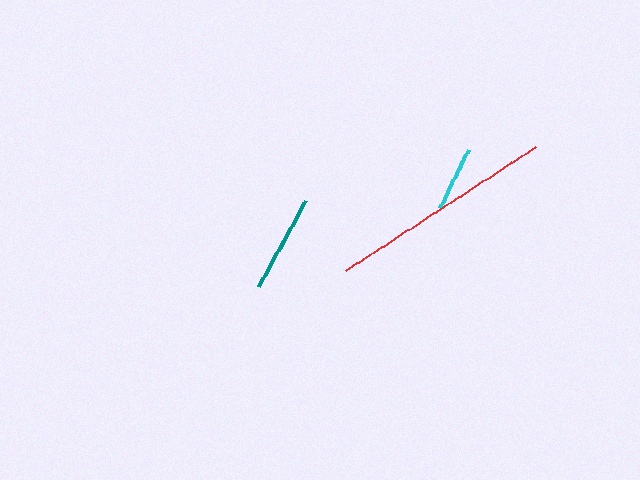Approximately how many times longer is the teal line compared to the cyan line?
The teal line is approximately 1.5 times the length of the cyan line.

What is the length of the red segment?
The red segment is approximately 226 pixels long.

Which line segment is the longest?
The red line is the longest at approximately 226 pixels.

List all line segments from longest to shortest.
From longest to shortest: red, teal, cyan.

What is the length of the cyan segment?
The cyan segment is approximately 64 pixels long.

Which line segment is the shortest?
The cyan line is the shortest at approximately 64 pixels.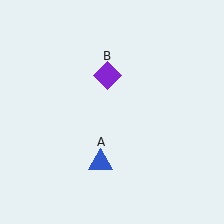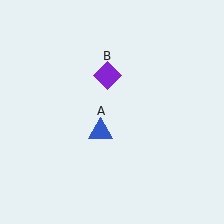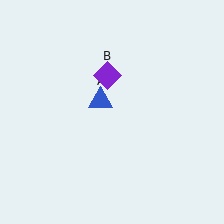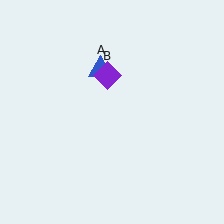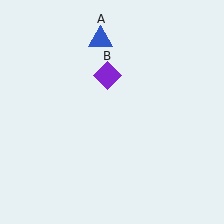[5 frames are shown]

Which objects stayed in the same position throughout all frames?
Purple diamond (object B) remained stationary.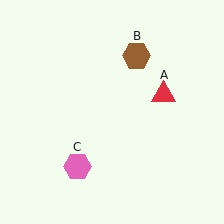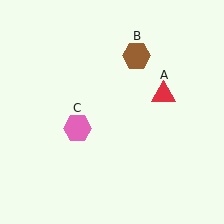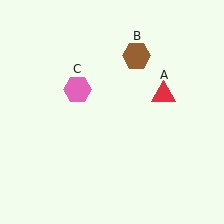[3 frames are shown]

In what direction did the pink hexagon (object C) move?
The pink hexagon (object C) moved up.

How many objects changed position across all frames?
1 object changed position: pink hexagon (object C).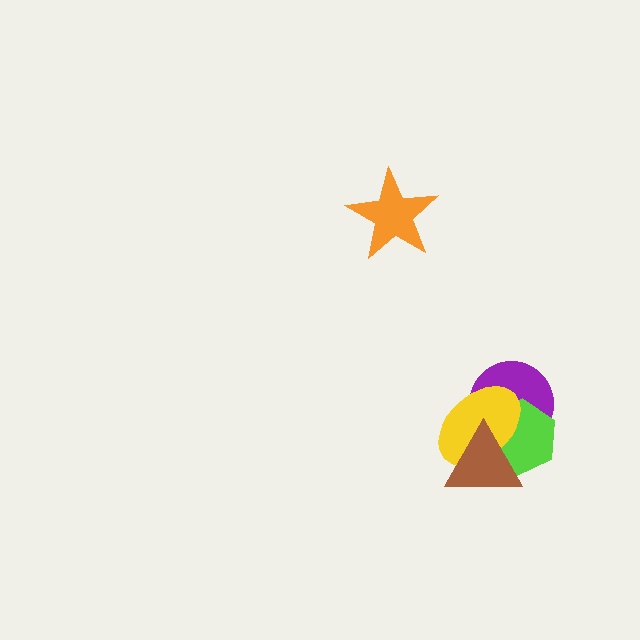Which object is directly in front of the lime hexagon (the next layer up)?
The yellow ellipse is directly in front of the lime hexagon.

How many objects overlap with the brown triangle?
3 objects overlap with the brown triangle.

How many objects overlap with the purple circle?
3 objects overlap with the purple circle.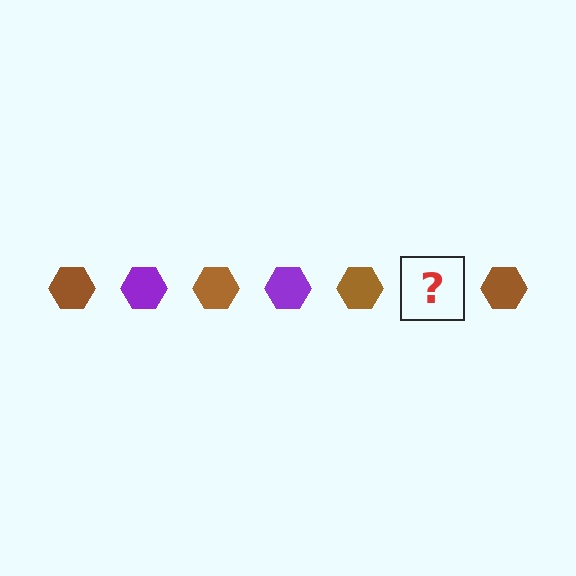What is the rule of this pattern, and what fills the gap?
The rule is that the pattern cycles through brown, purple hexagons. The gap should be filled with a purple hexagon.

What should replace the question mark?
The question mark should be replaced with a purple hexagon.